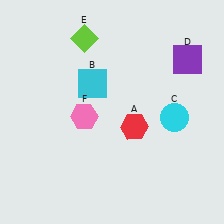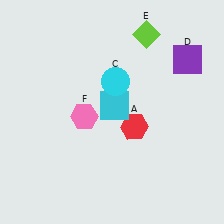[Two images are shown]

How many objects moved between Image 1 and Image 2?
3 objects moved between the two images.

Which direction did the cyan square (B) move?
The cyan square (B) moved down.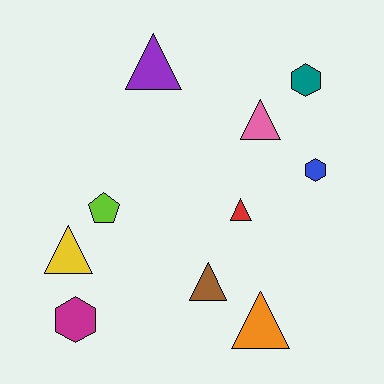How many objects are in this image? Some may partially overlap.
There are 10 objects.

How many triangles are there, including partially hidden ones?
There are 6 triangles.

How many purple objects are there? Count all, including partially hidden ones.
There is 1 purple object.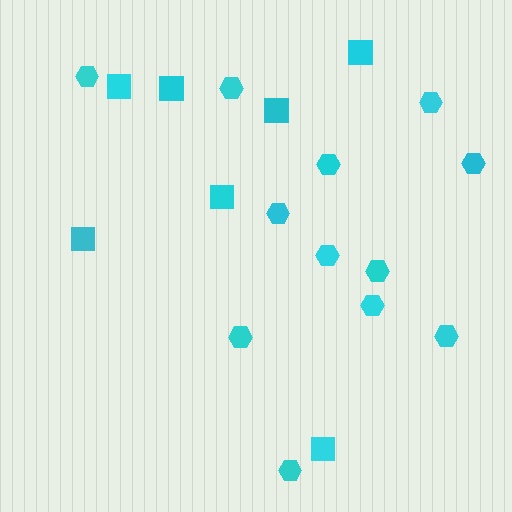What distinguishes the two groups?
There are 2 groups: one group of squares (7) and one group of hexagons (12).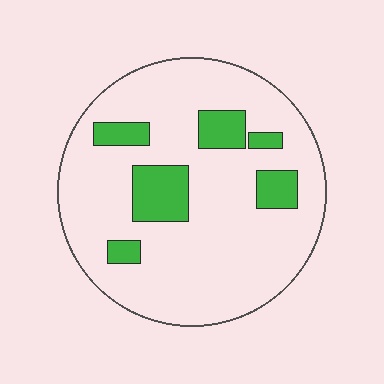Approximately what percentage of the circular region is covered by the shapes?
Approximately 15%.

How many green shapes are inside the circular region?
6.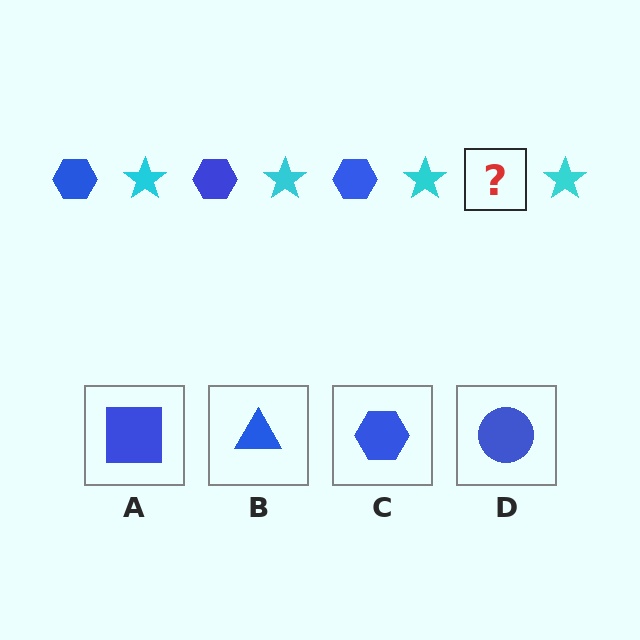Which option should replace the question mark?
Option C.